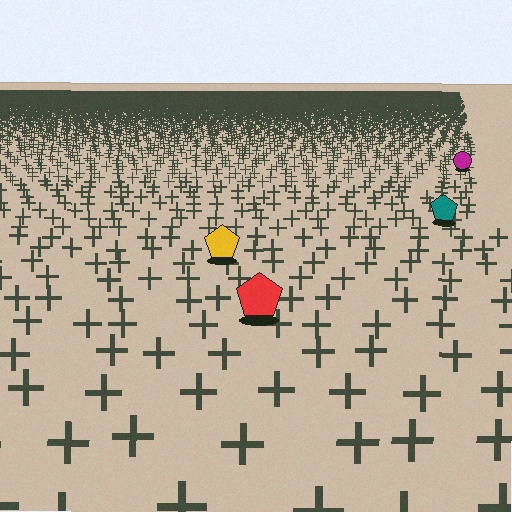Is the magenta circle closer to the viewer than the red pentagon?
No. The red pentagon is closer — you can tell from the texture gradient: the ground texture is coarser near it.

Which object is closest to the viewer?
The red pentagon is closest. The texture marks near it are larger and more spread out.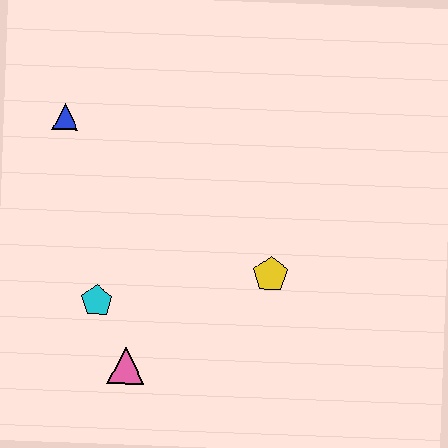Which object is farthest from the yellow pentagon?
The blue triangle is farthest from the yellow pentagon.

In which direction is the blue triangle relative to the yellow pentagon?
The blue triangle is to the left of the yellow pentagon.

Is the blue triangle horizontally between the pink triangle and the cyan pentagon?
No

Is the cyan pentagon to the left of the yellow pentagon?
Yes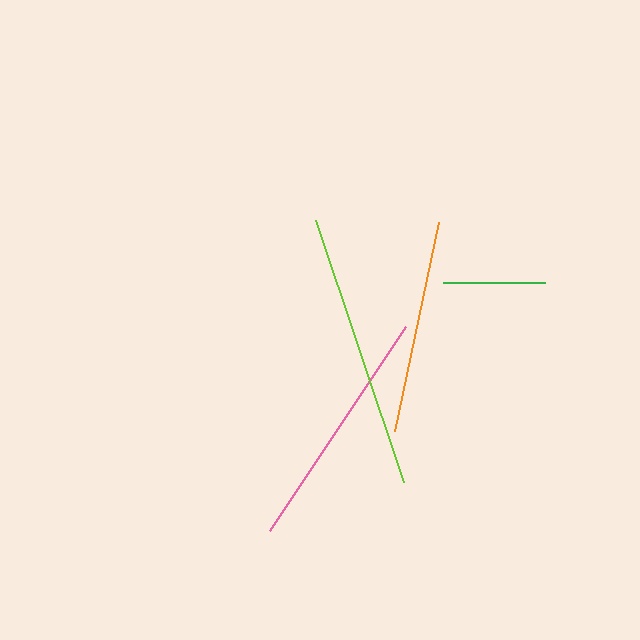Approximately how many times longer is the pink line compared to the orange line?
The pink line is approximately 1.2 times the length of the orange line.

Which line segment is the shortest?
The green line is the shortest at approximately 102 pixels.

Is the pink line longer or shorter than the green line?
The pink line is longer than the green line.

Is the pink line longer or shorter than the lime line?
The lime line is longer than the pink line.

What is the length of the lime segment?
The lime segment is approximately 276 pixels long.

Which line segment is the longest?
The lime line is the longest at approximately 276 pixels.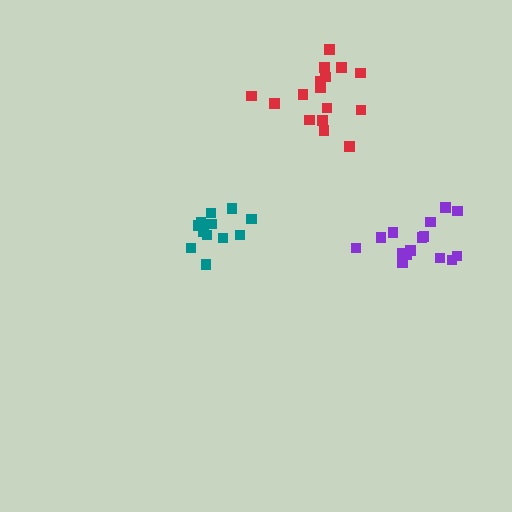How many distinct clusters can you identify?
There are 3 distinct clusters.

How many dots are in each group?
Group 1: 13 dots, Group 2: 15 dots, Group 3: 16 dots (44 total).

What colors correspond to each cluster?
The clusters are colored: teal, purple, red.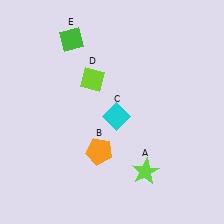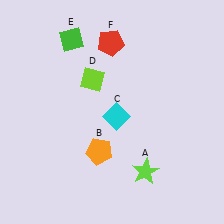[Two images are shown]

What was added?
A red pentagon (F) was added in Image 2.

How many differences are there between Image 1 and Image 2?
There is 1 difference between the two images.